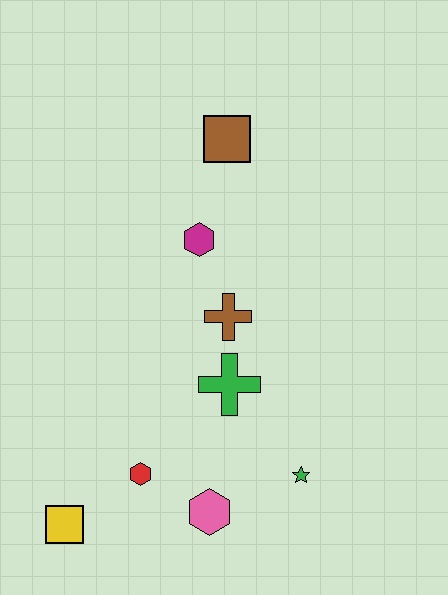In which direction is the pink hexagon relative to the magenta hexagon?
The pink hexagon is below the magenta hexagon.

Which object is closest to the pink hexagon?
The red hexagon is closest to the pink hexagon.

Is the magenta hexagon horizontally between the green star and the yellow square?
Yes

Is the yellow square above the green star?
No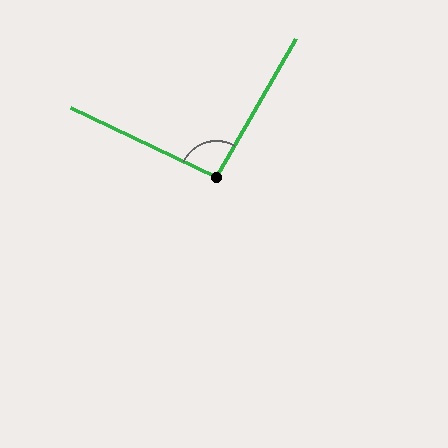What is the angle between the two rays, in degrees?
Approximately 95 degrees.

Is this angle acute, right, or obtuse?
It is approximately a right angle.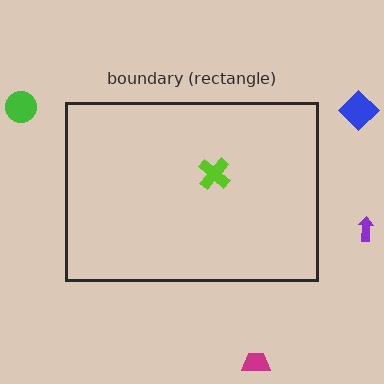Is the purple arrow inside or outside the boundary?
Outside.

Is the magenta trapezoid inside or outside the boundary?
Outside.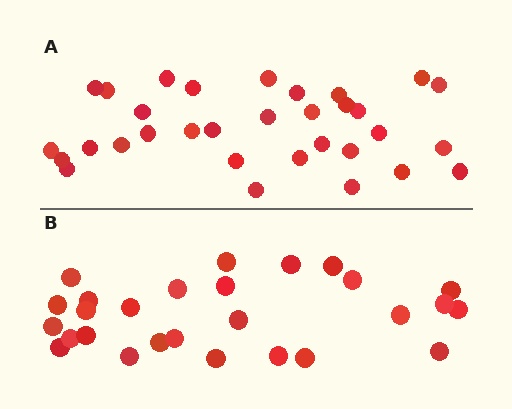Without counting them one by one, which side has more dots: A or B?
Region A (the top region) has more dots.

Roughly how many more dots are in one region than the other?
Region A has about 5 more dots than region B.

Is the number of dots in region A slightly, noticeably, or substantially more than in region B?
Region A has only slightly more — the two regions are fairly close. The ratio is roughly 1.2 to 1.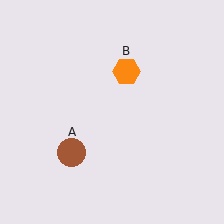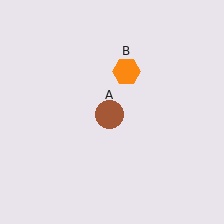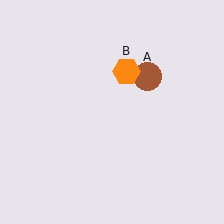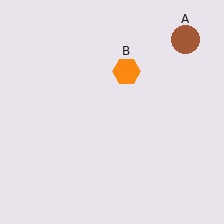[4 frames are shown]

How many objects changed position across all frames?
1 object changed position: brown circle (object A).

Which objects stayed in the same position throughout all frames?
Orange hexagon (object B) remained stationary.